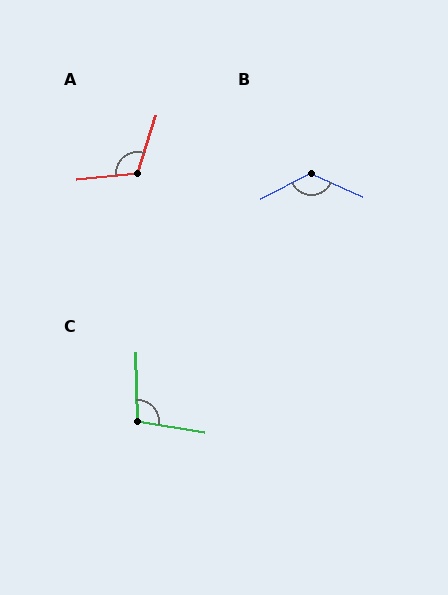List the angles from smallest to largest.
C (101°), A (113°), B (129°).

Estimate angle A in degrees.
Approximately 113 degrees.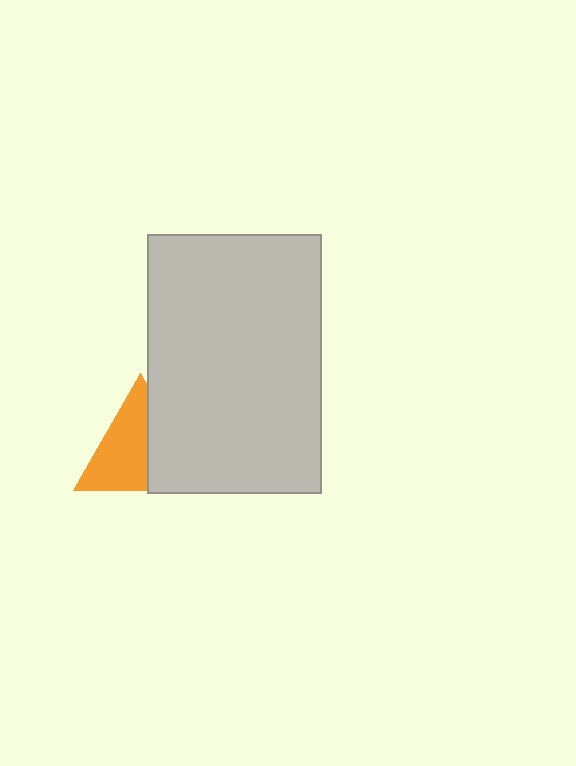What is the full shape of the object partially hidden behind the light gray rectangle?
The partially hidden object is an orange triangle.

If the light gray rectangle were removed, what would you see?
You would see the complete orange triangle.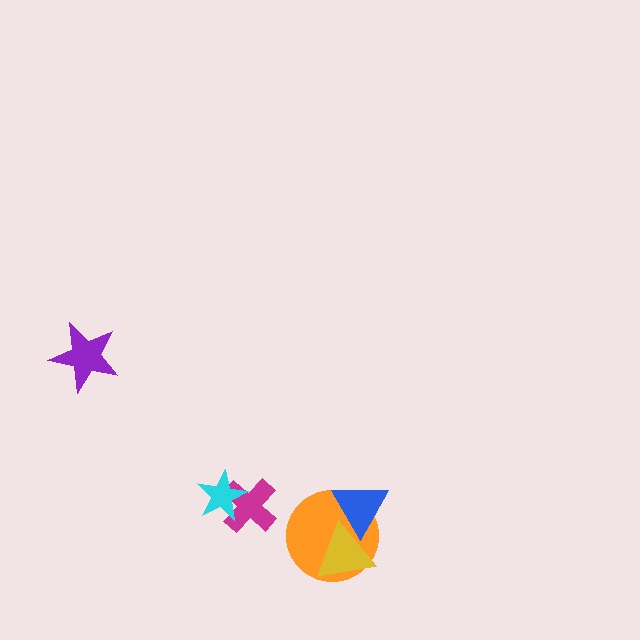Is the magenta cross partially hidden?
Yes, it is partially covered by another shape.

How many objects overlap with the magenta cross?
1 object overlaps with the magenta cross.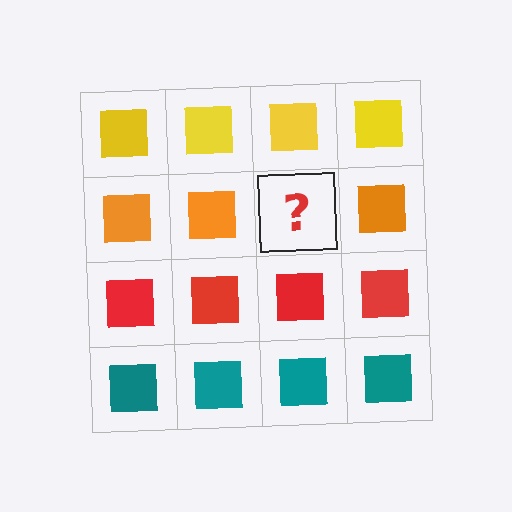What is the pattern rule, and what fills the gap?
The rule is that each row has a consistent color. The gap should be filled with an orange square.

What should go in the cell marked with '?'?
The missing cell should contain an orange square.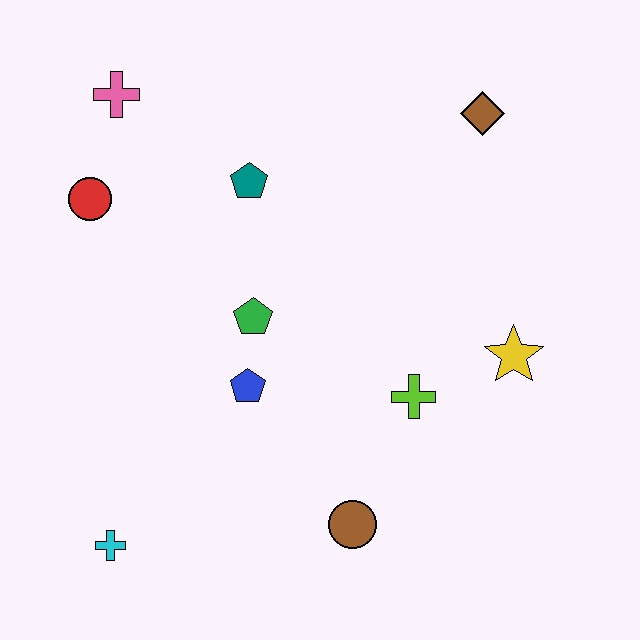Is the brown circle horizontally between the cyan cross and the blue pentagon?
No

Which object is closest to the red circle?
The pink cross is closest to the red circle.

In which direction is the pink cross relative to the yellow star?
The pink cross is to the left of the yellow star.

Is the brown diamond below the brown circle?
No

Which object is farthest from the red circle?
The yellow star is farthest from the red circle.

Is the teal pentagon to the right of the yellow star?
No